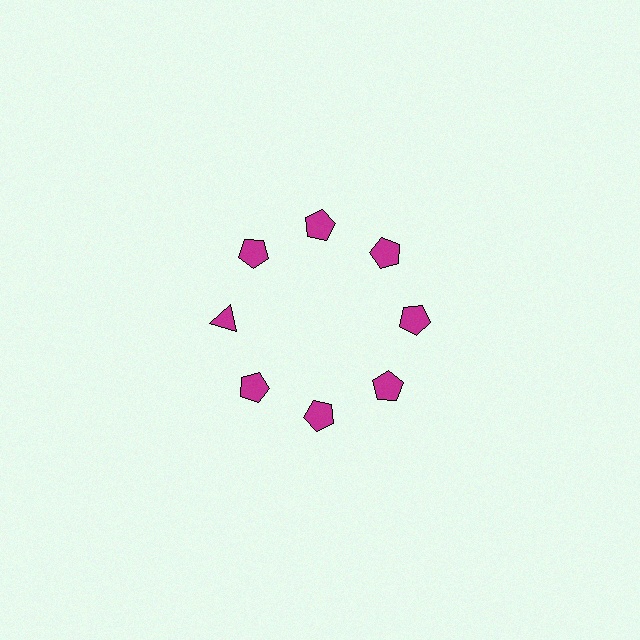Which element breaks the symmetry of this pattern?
The magenta triangle at roughly the 9 o'clock position breaks the symmetry. All other shapes are magenta pentagons.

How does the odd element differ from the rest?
It has a different shape: triangle instead of pentagon.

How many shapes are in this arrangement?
There are 8 shapes arranged in a ring pattern.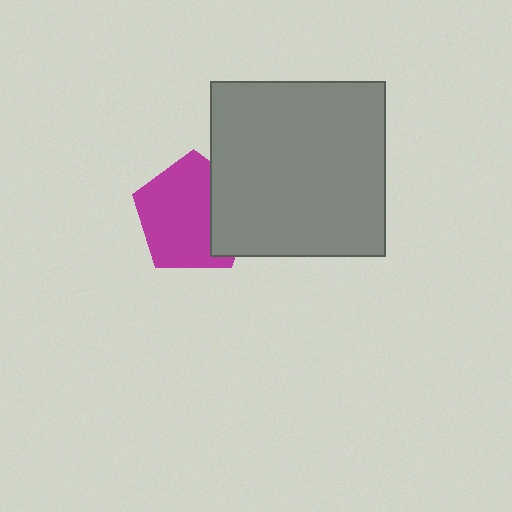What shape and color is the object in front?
The object in front is a gray square.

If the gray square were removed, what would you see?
You would see the complete magenta pentagon.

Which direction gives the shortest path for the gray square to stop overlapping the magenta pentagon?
Moving right gives the shortest separation.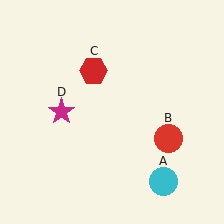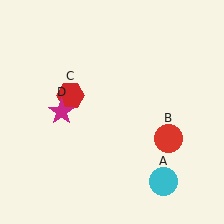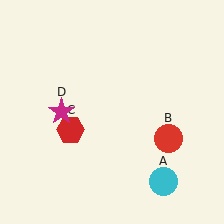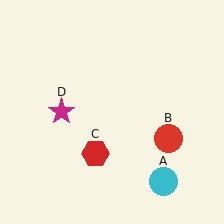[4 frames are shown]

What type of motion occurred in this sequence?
The red hexagon (object C) rotated counterclockwise around the center of the scene.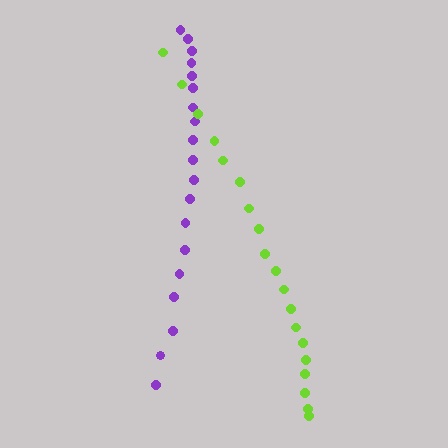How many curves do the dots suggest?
There are 2 distinct paths.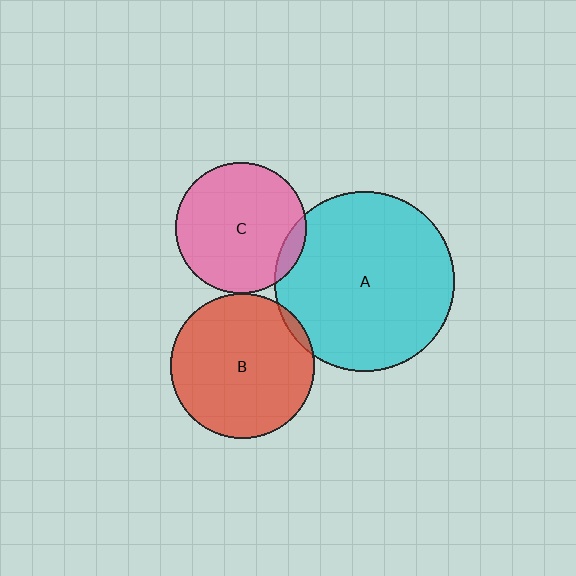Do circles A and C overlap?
Yes.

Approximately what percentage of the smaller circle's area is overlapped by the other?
Approximately 10%.